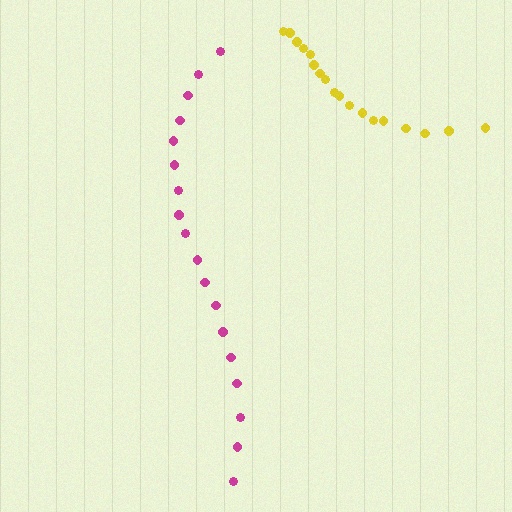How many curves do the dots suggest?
There are 2 distinct paths.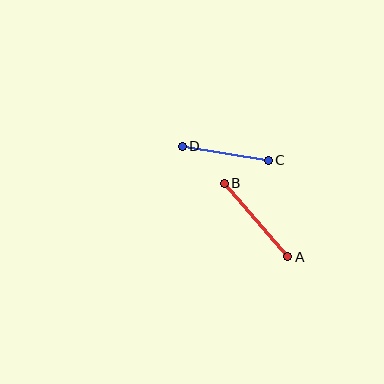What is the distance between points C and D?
The distance is approximately 87 pixels.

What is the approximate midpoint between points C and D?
The midpoint is at approximately (225, 153) pixels.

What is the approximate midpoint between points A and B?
The midpoint is at approximately (256, 220) pixels.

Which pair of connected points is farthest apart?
Points A and B are farthest apart.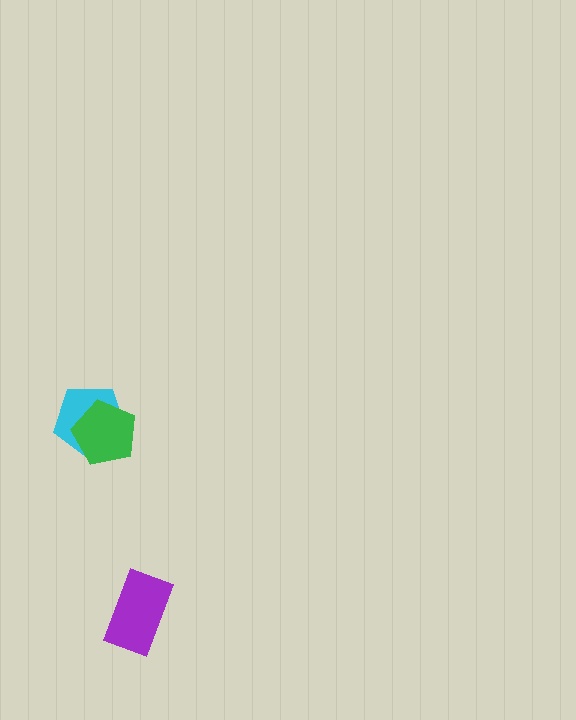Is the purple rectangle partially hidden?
No, no other shape covers it.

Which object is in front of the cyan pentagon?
The green pentagon is in front of the cyan pentagon.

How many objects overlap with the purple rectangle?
0 objects overlap with the purple rectangle.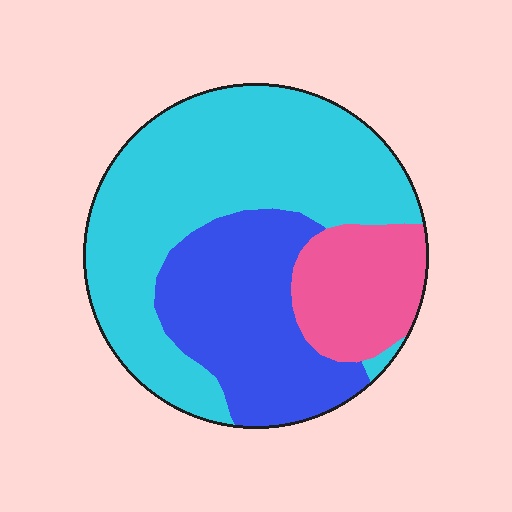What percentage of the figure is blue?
Blue covers 30% of the figure.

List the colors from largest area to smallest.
From largest to smallest: cyan, blue, pink.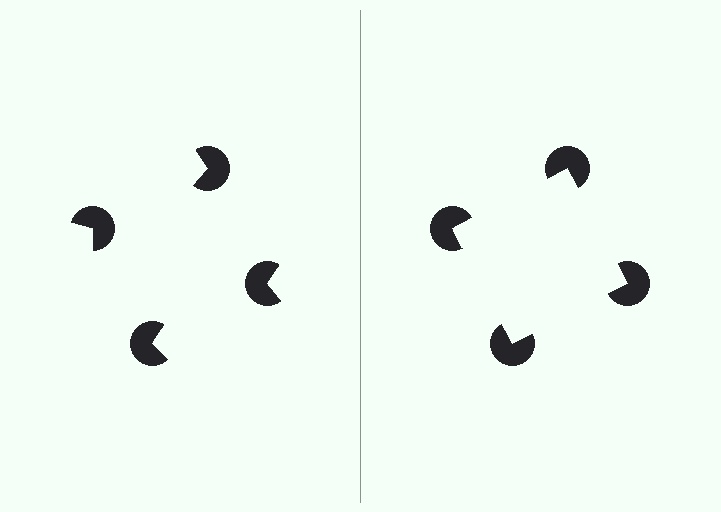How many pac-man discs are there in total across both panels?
8 — 4 on each side.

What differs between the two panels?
The pac-man discs are positioned identically on both sides; only the wedge orientations differ. On the right they align to a square; on the left they are misaligned.